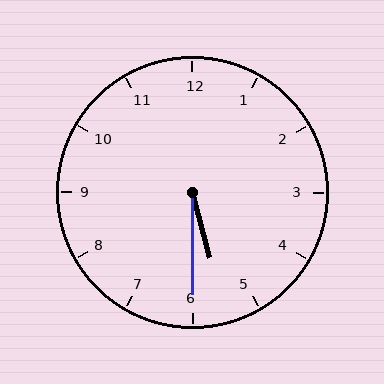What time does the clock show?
5:30.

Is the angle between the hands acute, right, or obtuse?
It is acute.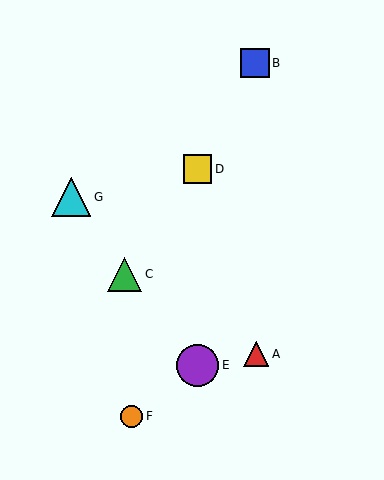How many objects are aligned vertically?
2 objects (D, E) are aligned vertically.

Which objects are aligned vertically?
Objects D, E are aligned vertically.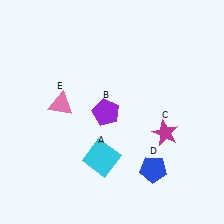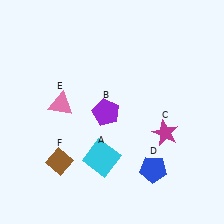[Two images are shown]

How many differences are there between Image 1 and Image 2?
There is 1 difference between the two images.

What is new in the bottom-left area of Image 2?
A brown diamond (F) was added in the bottom-left area of Image 2.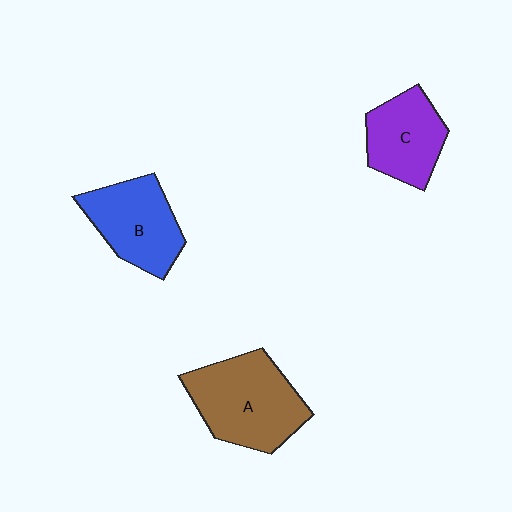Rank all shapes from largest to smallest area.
From largest to smallest: A (brown), B (blue), C (purple).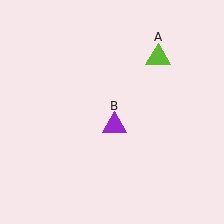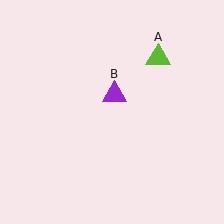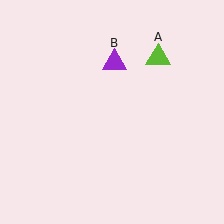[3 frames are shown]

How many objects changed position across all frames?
1 object changed position: purple triangle (object B).